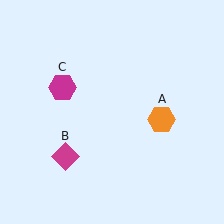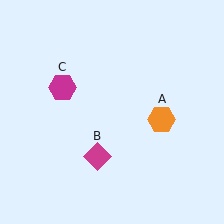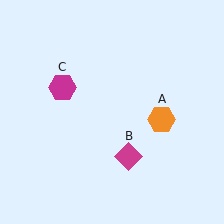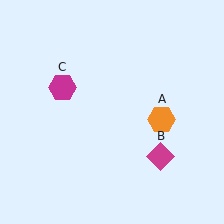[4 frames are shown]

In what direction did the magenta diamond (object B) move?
The magenta diamond (object B) moved right.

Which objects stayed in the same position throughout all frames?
Orange hexagon (object A) and magenta hexagon (object C) remained stationary.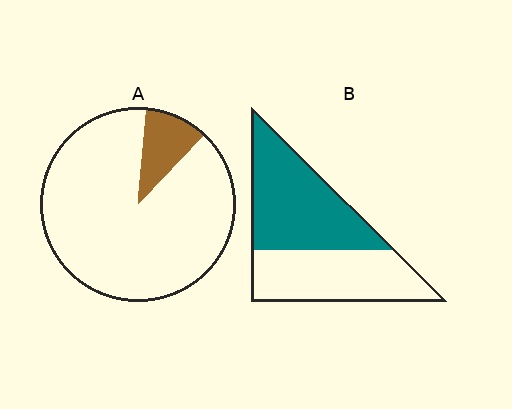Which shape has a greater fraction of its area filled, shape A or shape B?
Shape B.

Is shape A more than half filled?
No.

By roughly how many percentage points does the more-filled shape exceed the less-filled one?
By roughly 45 percentage points (B over A).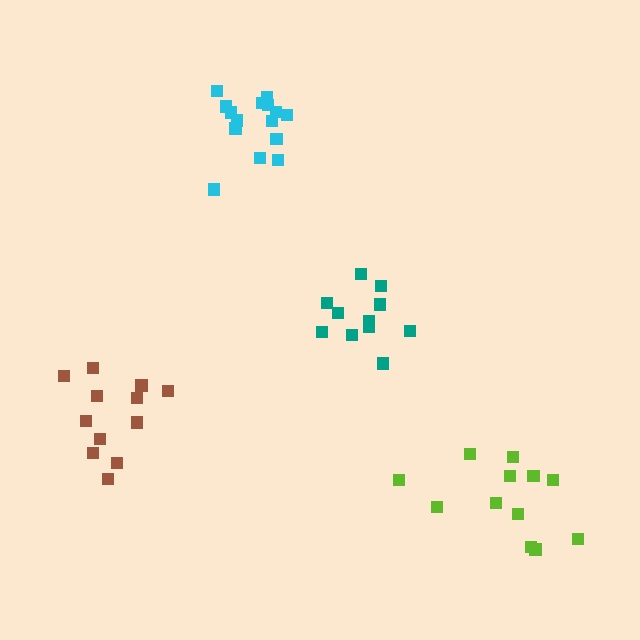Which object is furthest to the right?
The lime cluster is rightmost.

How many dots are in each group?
Group 1: 12 dots, Group 2: 11 dots, Group 3: 12 dots, Group 4: 15 dots (50 total).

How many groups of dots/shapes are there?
There are 4 groups.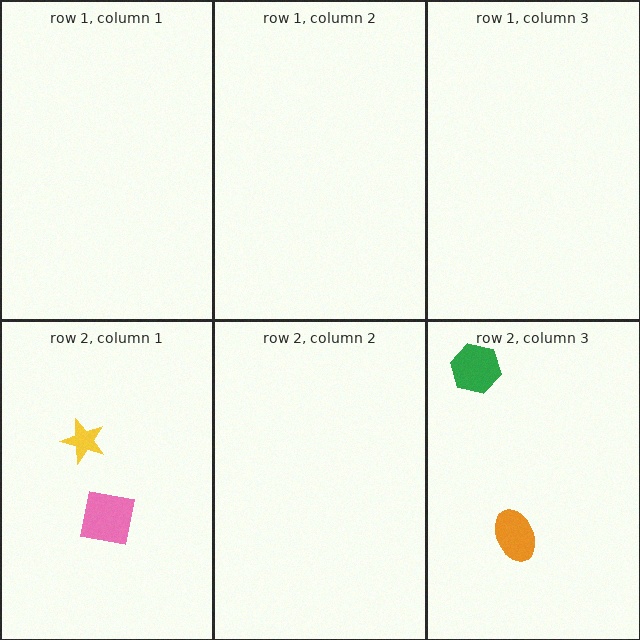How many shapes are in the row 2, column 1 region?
2.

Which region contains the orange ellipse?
The row 2, column 3 region.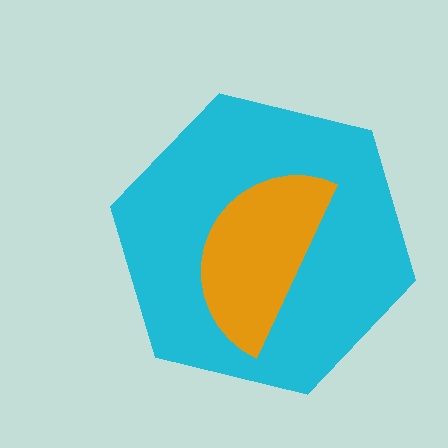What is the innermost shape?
The orange semicircle.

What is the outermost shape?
The cyan hexagon.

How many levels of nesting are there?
2.